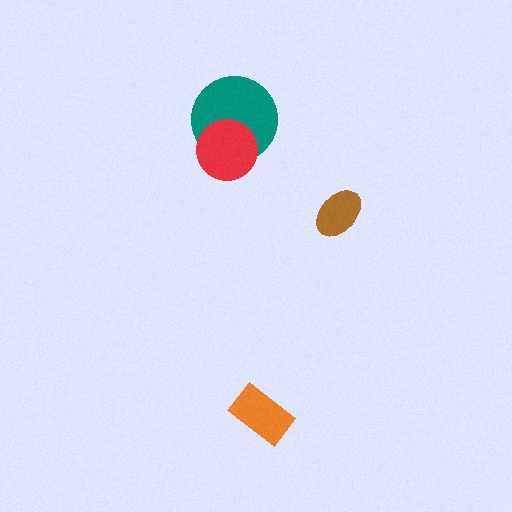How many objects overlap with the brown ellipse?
0 objects overlap with the brown ellipse.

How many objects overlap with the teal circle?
1 object overlaps with the teal circle.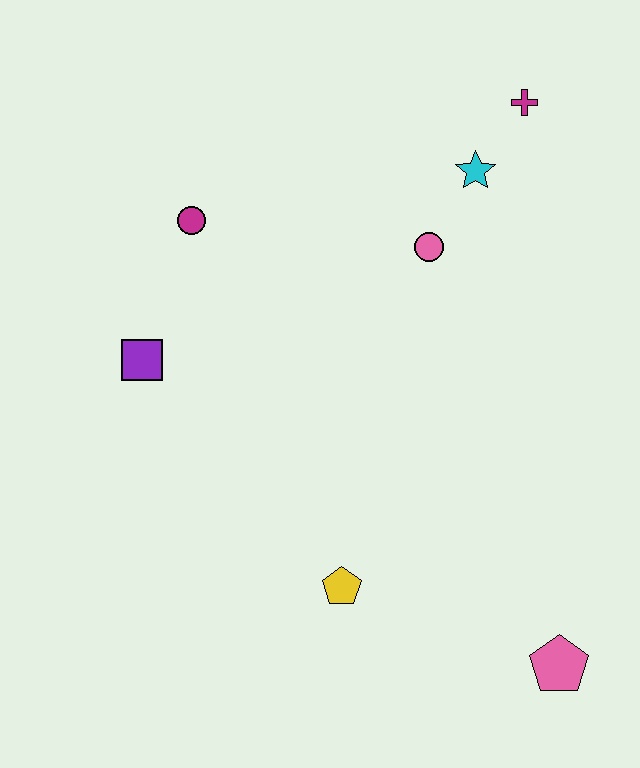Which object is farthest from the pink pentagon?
The magenta circle is farthest from the pink pentagon.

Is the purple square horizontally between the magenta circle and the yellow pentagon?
No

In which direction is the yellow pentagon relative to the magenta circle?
The yellow pentagon is below the magenta circle.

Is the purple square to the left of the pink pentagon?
Yes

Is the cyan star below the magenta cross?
Yes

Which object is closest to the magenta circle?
The purple square is closest to the magenta circle.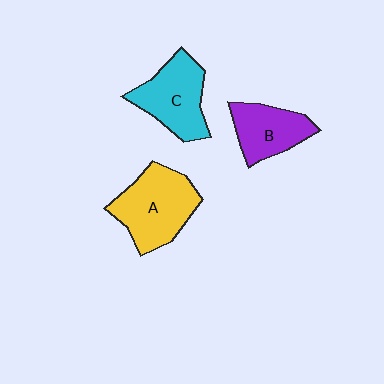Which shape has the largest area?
Shape A (yellow).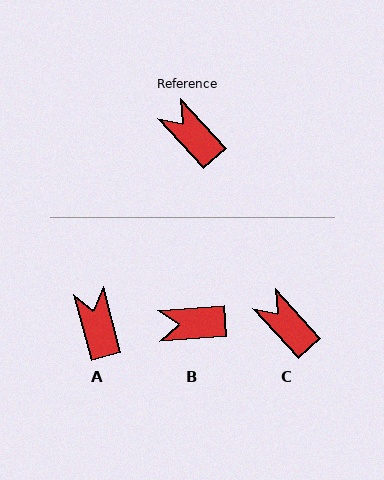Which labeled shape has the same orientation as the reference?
C.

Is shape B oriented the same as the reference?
No, it is off by about 52 degrees.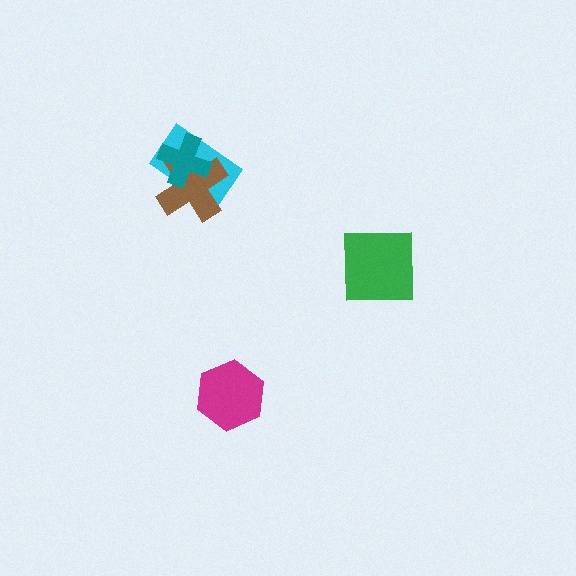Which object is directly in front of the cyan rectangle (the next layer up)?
The brown cross is directly in front of the cyan rectangle.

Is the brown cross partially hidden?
Yes, it is partially covered by another shape.